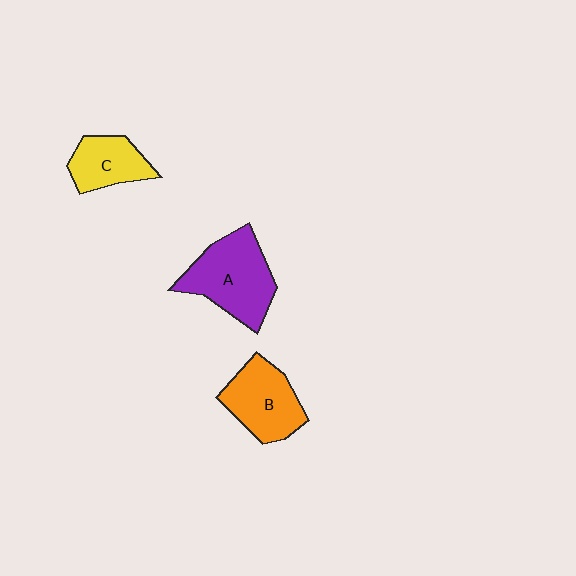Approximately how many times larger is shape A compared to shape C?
Approximately 1.6 times.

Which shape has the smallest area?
Shape C (yellow).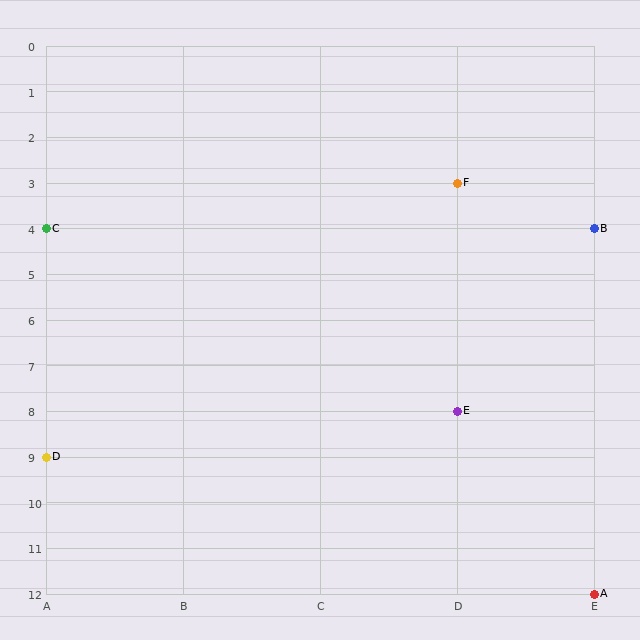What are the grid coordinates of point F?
Point F is at grid coordinates (D, 3).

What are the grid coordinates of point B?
Point B is at grid coordinates (E, 4).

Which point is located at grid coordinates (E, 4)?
Point B is at (E, 4).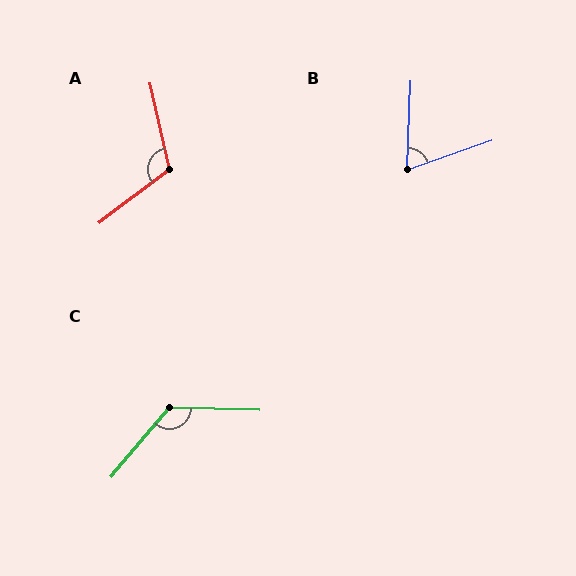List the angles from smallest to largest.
B (69°), A (114°), C (129°).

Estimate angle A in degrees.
Approximately 114 degrees.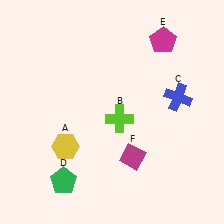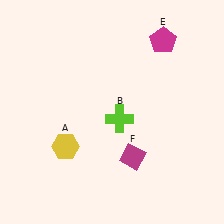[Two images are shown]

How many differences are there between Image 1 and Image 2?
There are 2 differences between the two images.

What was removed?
The green pentagon (D), the blue cross (C) were removed in Image 2.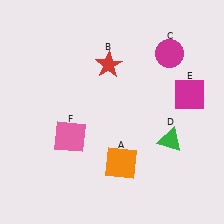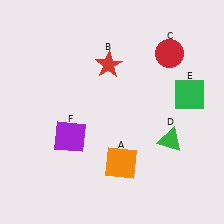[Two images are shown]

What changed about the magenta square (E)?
In Image 1, E is magenta. In Image 2, it changed to green.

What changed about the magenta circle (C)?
In Image 1, C is magenta. In Image 2, it changed to red.